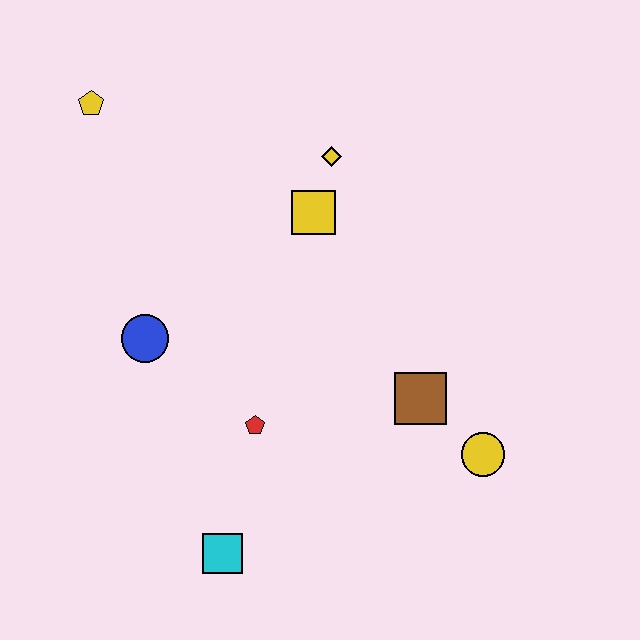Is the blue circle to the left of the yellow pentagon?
No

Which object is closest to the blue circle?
The red pentagon is closest to the blue circle.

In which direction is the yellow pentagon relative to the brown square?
The yellow pentagon is to the left of the brown square.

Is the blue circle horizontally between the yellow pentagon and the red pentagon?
Yes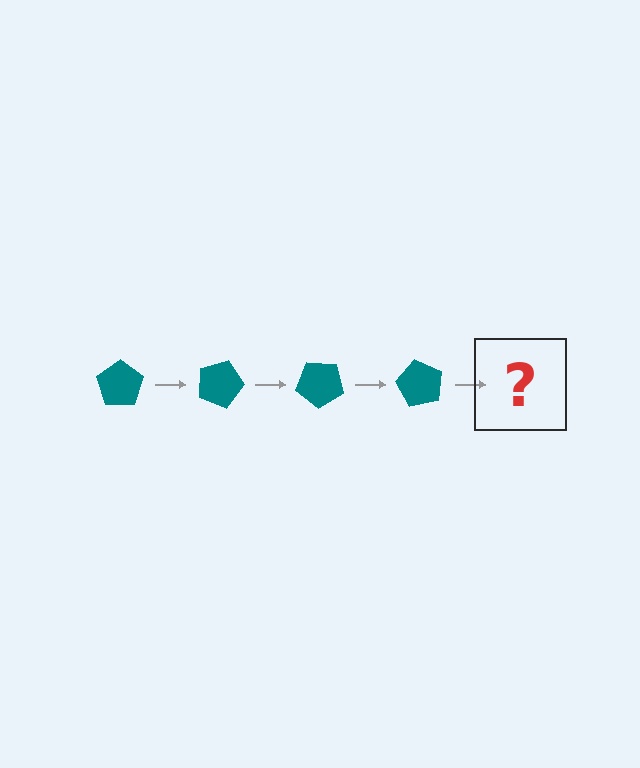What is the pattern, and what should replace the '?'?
The pattern is that the pentagon rotates 20 degrees each step. The '?' should be a teal pentagon rotated 80 degrees.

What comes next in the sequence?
The next element should be a teal pentagon rotated 80 degrees.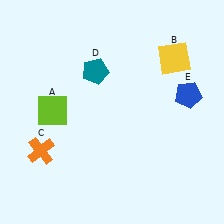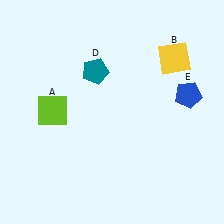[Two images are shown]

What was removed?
The orange cross (C) was removed in Image 2.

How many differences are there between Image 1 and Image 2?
There is 1 difference between the two images.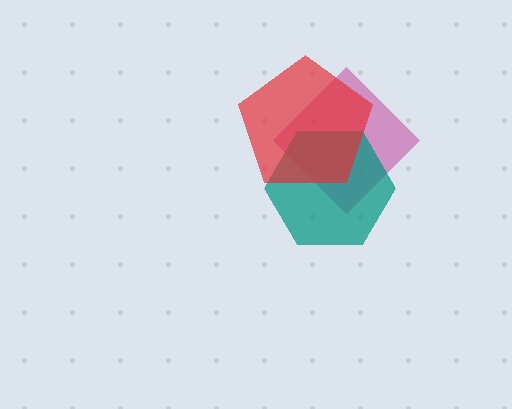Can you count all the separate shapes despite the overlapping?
Yes, there are 3 separate shapes.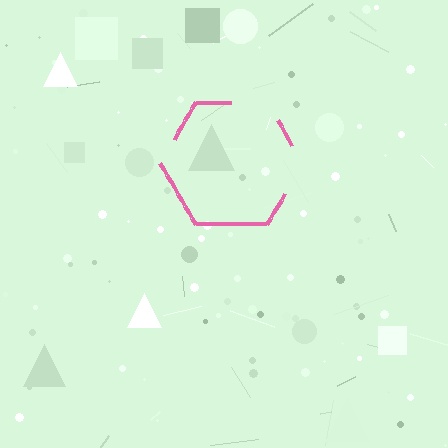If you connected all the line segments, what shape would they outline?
They would outline a hexagon.